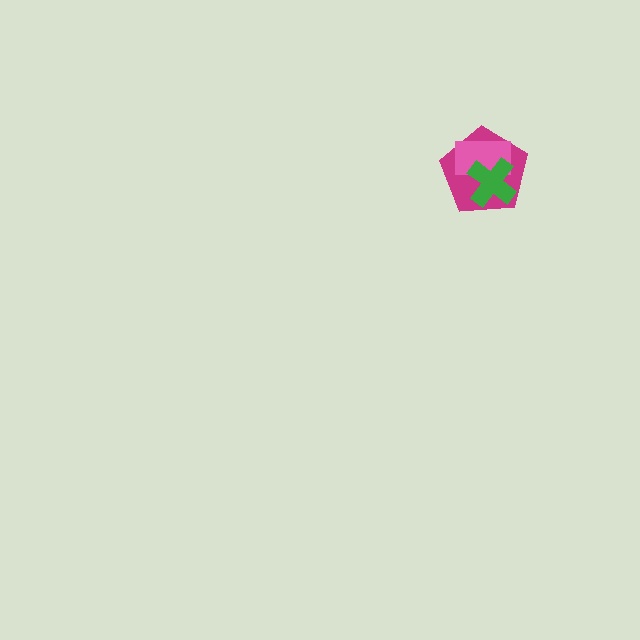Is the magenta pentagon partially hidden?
Yes, it is partially covered by another shape.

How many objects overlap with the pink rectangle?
2 objects overlap with the pink rectangle.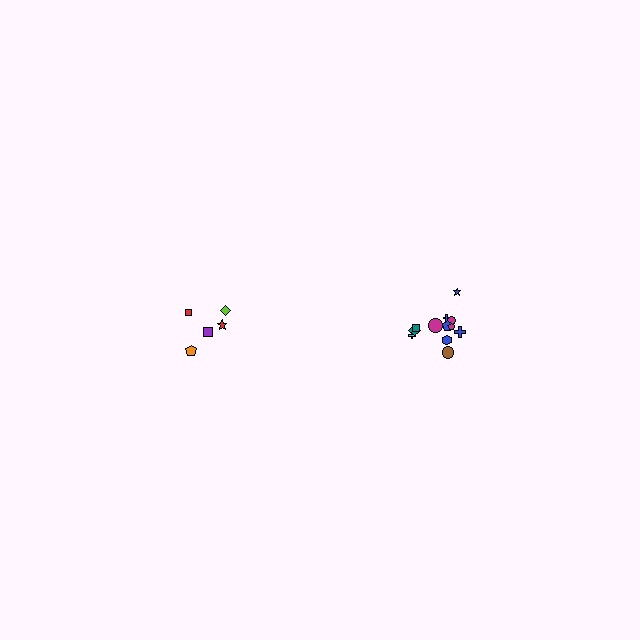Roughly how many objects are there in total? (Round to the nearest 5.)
Roughly 15 objects in total.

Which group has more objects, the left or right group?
The right group.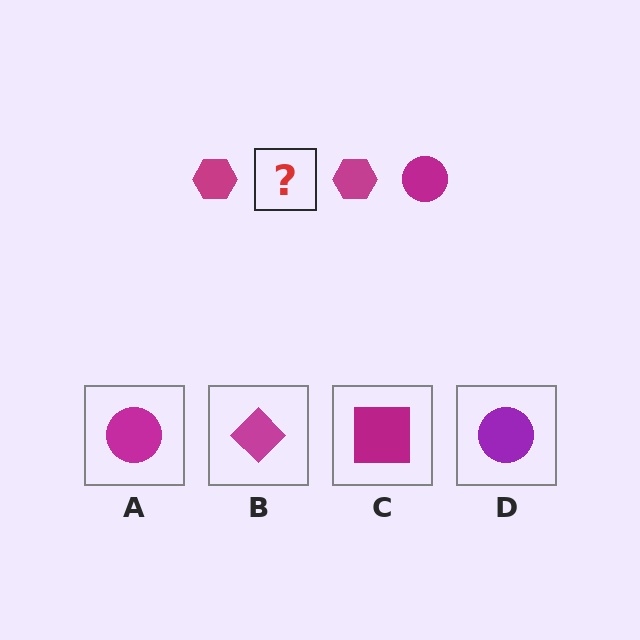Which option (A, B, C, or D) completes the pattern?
A.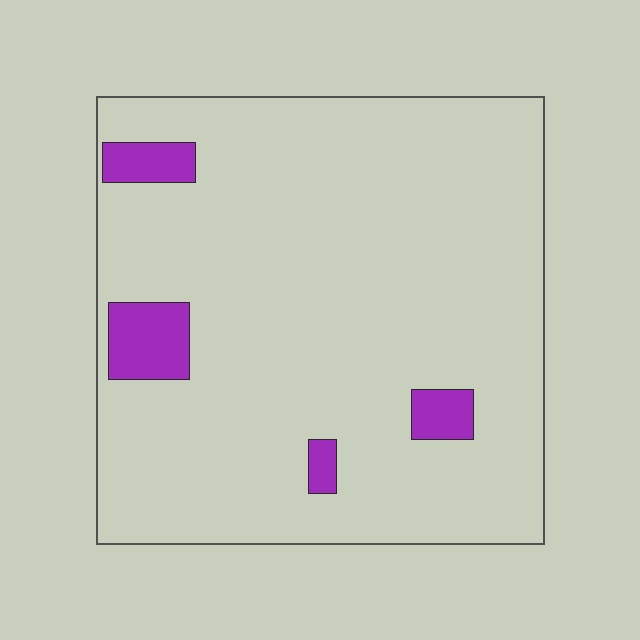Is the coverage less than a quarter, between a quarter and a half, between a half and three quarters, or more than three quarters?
Less than a quarter.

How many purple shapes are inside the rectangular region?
4.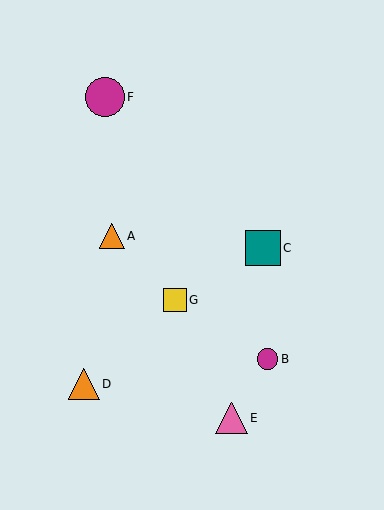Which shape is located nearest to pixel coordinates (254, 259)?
The teal square (labeled C) at (263, 248) is nearest to that location.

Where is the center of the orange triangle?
The center of the orange triangle is at (112, 236).